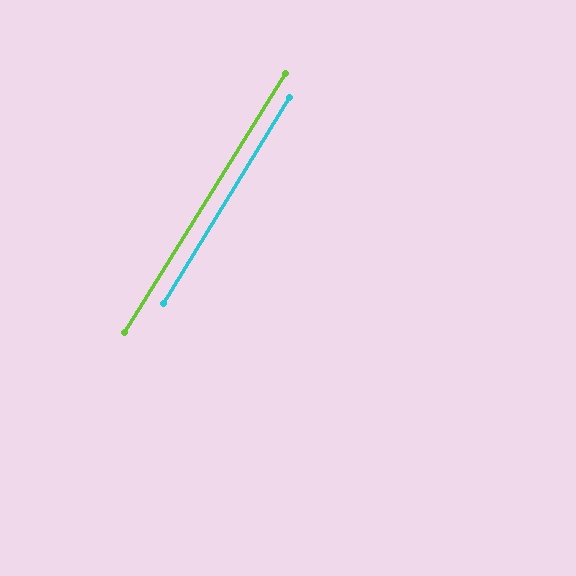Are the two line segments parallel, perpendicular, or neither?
Parallel — their directions differ by only 0.4°.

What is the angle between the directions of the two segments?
Approximately 0 degrees.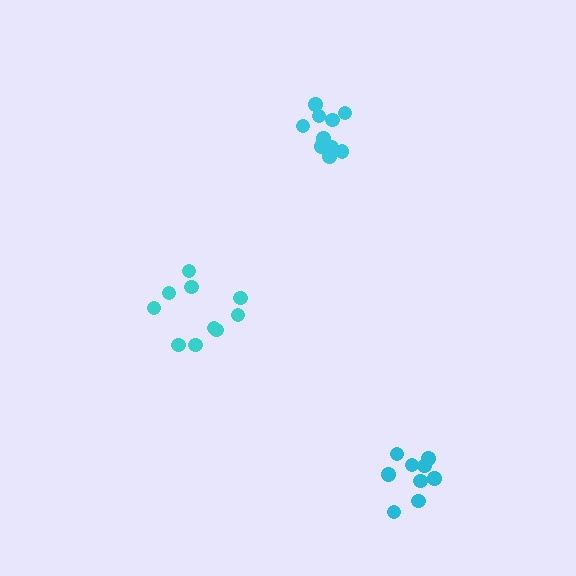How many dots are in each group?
Group 1: 10 dots, Group 2: 10 dots, Group 3: 9 dots (29 total).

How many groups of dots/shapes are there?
There are 3 groups.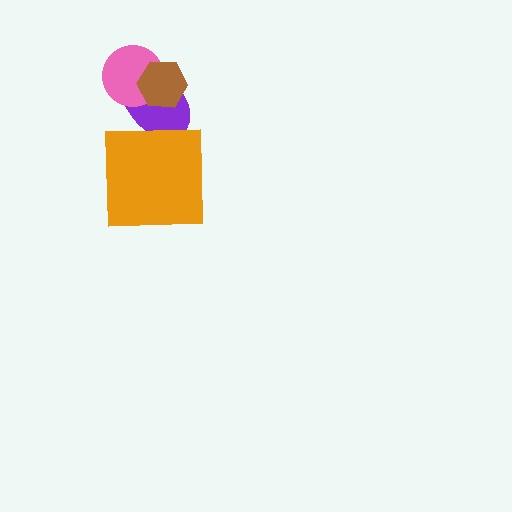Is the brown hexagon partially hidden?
No, no other shape covers it.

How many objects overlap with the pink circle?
2 objects overlap with the pink circle.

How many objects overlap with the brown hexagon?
2 objects overlap with the brown hexagon.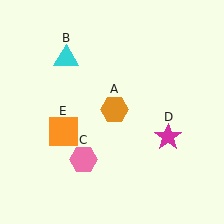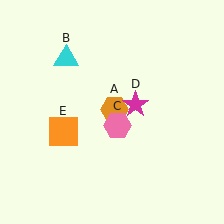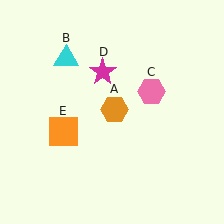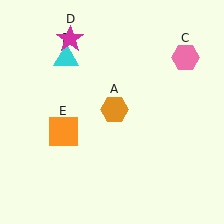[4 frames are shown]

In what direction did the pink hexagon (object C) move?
The pink hexagon (object C) moved up and to the right.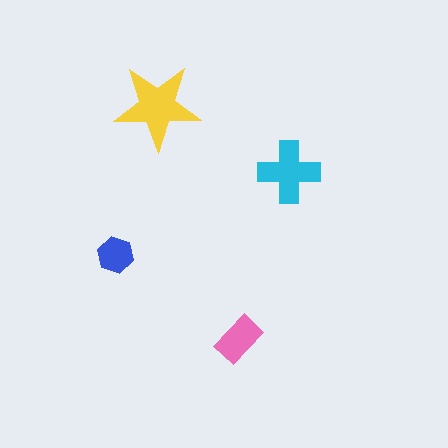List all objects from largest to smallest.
The yellow star, the cyan cross, the pink rectangle, the blue hexagon.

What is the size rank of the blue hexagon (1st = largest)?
4th.